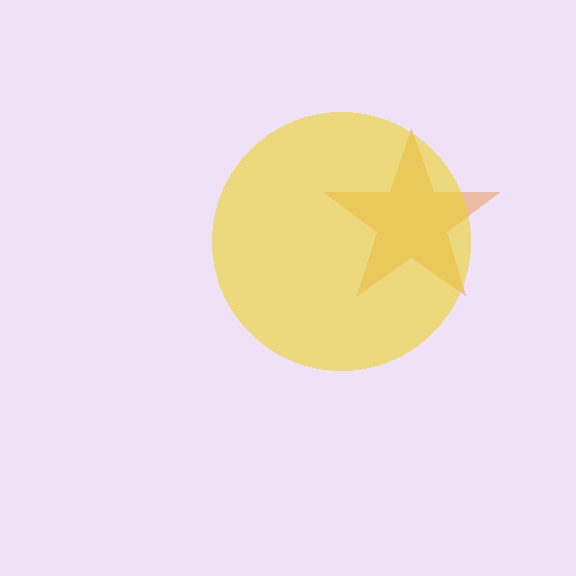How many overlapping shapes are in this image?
There are 2 overlapping shapes in the image.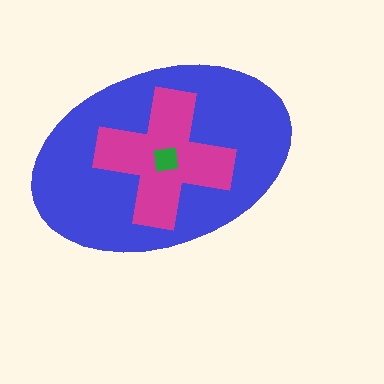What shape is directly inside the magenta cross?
The green square.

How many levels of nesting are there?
3.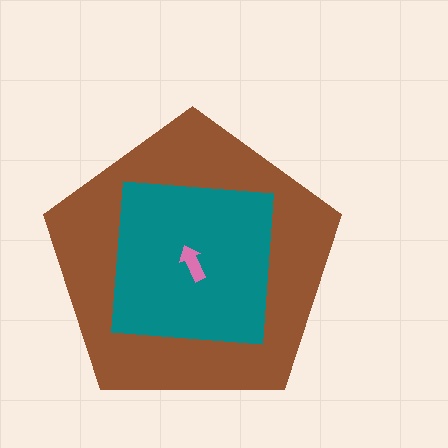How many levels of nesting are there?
3.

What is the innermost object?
The pink arrow.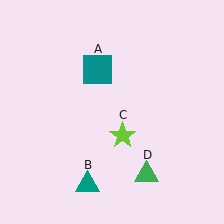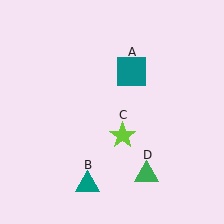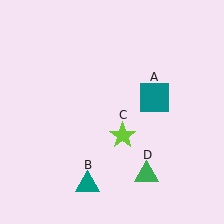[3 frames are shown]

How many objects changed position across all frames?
1 object changed position: teal square (object A).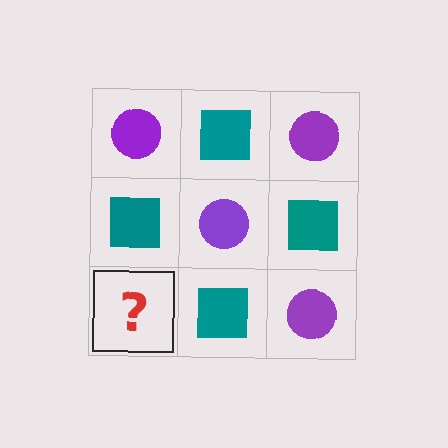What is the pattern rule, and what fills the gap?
The rule is that it alternates purple circle and teal square in a checkerboard pattern. The gap should be filled with a purple circle.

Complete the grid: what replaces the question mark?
The question mark should be replaced with a purple circle.